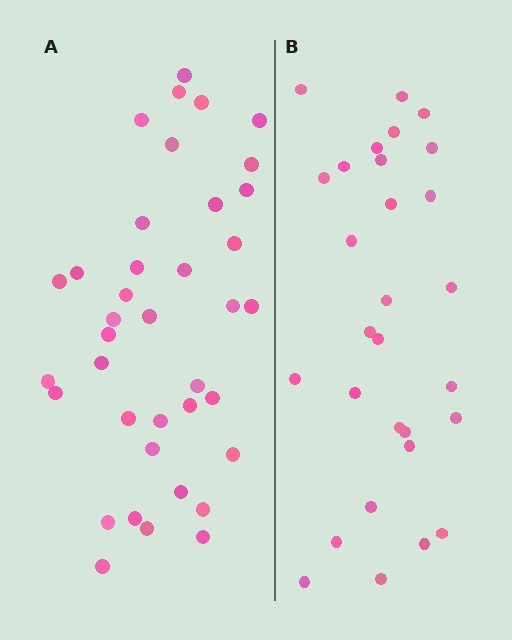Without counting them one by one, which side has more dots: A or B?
Region A (the left region) has more dots.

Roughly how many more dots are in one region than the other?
Region A has roughly 8 or so more dots than region B.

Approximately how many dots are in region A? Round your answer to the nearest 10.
About 40 dots. (The exact count is 38, which rounds to 40.)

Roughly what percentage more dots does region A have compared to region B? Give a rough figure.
About 30% more.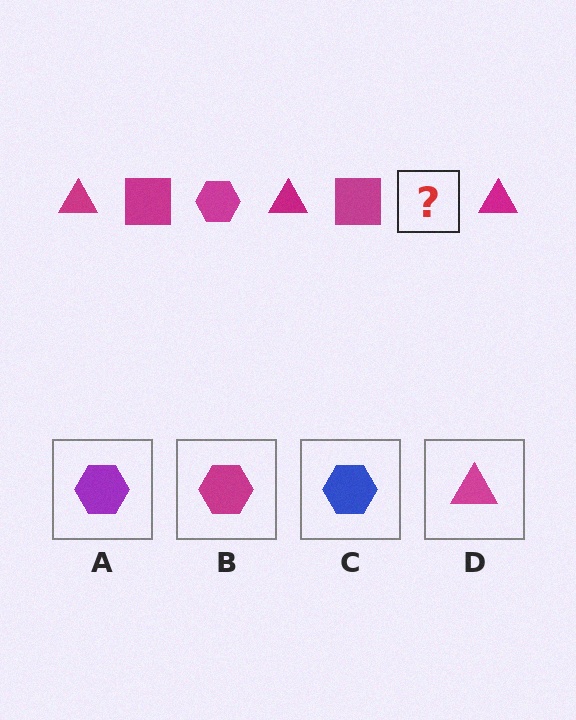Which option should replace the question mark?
Option B.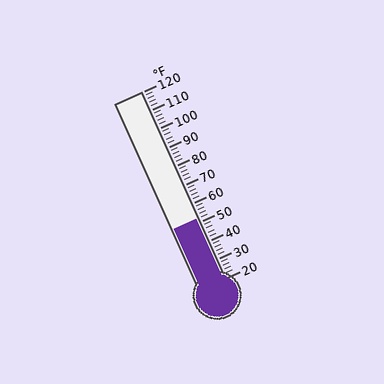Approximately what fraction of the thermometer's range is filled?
The thermometer is filled to approximately 30% of its range.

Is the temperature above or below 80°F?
The temperature is below 80°F.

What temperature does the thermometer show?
The thermometer shows approximately 52°F.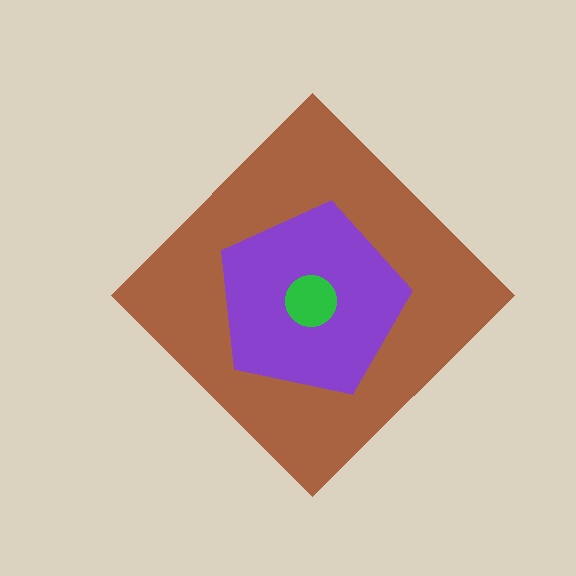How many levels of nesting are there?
3.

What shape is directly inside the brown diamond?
The purple pentagon.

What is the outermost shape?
The brown diamond.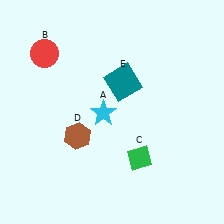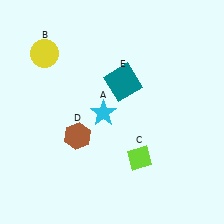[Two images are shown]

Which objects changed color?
B changed from red to yellow. C changed from green to lime.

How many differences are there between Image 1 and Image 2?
There are 2 differences between the two images.